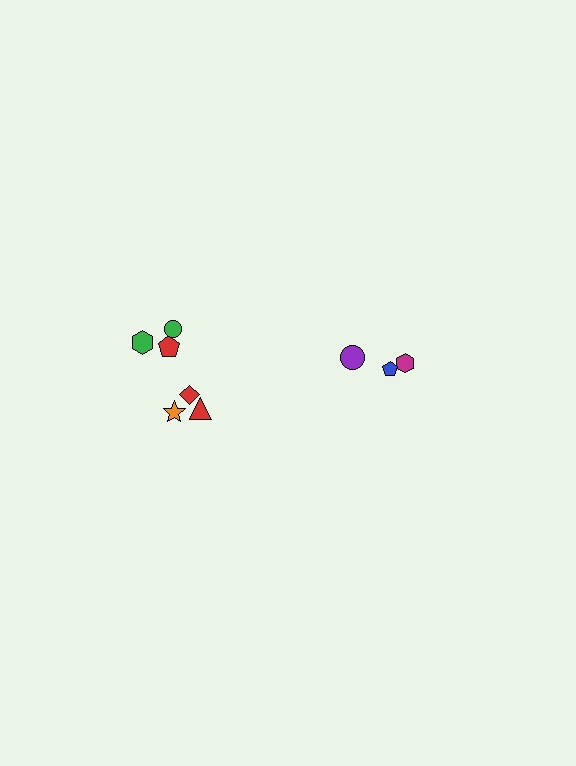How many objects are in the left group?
There are 6 objects.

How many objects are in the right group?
There are 3 objects.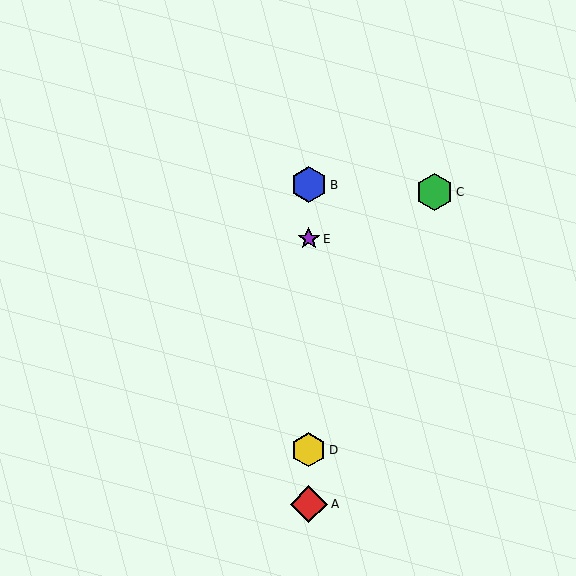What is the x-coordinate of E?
Object E is at x≈309.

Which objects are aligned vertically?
Objects A, B, D, E are aligned vertically.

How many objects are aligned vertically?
4 objects (A, B, D, E) are aligned vertically.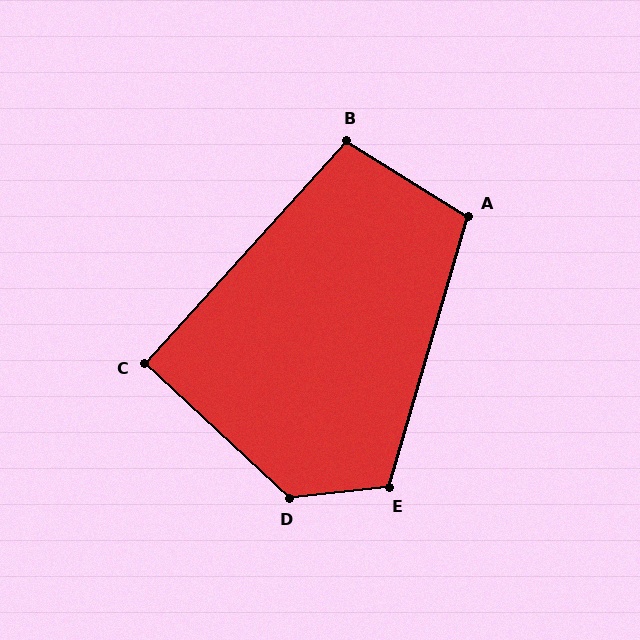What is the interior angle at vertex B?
Approximately 100 degrees (obtuse).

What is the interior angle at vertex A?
Approximately 106 degrees (obtuse).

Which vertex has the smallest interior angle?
C, at approximately 91 degrees.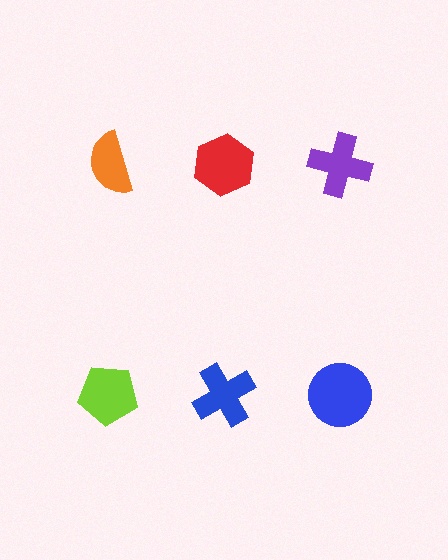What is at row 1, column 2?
A red hexagon.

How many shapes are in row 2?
3 shapes.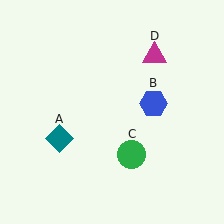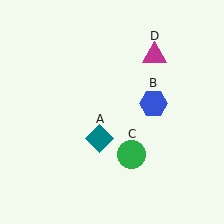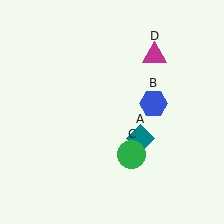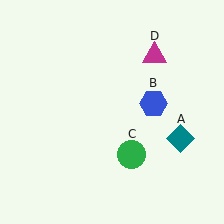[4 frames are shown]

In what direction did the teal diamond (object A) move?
The teal diamond (object A) moved right.